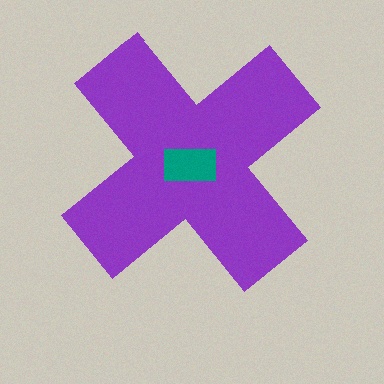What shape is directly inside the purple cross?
The teal rectangle.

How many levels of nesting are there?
2.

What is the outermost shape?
The purple cross.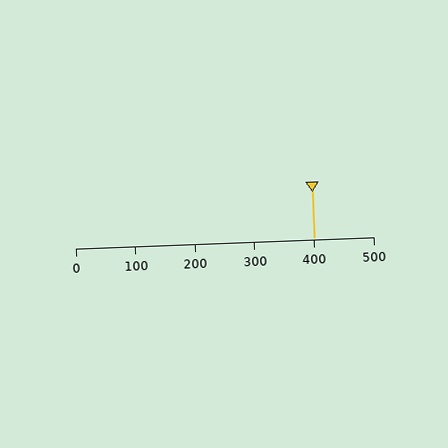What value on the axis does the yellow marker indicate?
The marker indicates approximately 400.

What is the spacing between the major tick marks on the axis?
The major ticks are spaced 100 apart.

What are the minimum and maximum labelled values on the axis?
The axis runs from 0 to 500.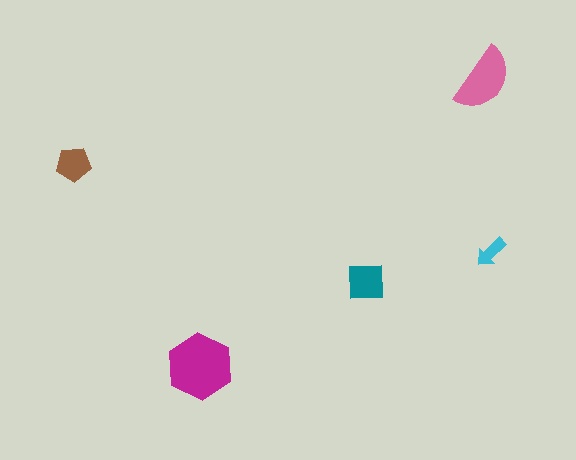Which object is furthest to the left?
The brown pentagon is leftmost.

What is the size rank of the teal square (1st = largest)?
3rd.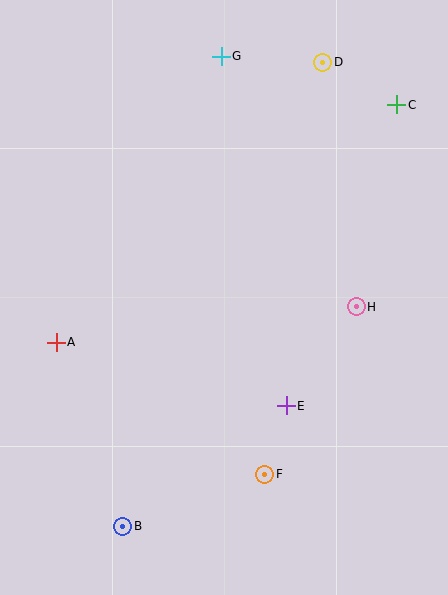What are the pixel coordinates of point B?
Point B is at (123, 526).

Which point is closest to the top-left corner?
Point G is closest to the top-left corner.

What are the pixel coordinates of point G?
Point G is at (221, 56).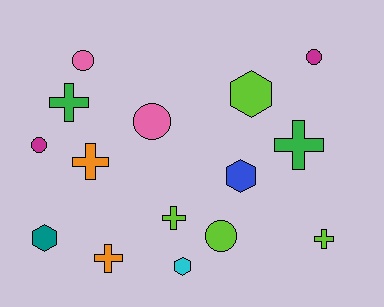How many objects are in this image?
There are 15 objects.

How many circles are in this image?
There are 5 circles.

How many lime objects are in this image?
There are 4 lime objects.